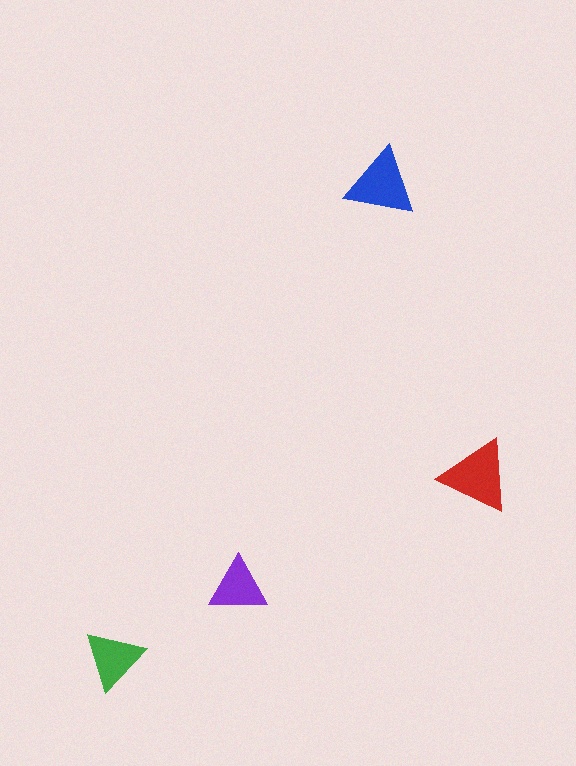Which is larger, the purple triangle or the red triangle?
The red one.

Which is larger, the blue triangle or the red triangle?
The red one.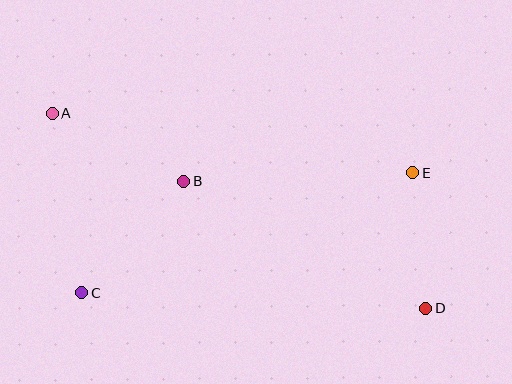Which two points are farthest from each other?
Points A and D are farthest from each other.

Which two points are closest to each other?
Points D and E are closest to each other.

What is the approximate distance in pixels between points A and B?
The distance between A and B is approximately 148 pixels.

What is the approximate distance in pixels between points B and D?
The distance between B and D is approximately 273 pixels.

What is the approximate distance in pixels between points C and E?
The distance between C and E is approximately 353 pixels.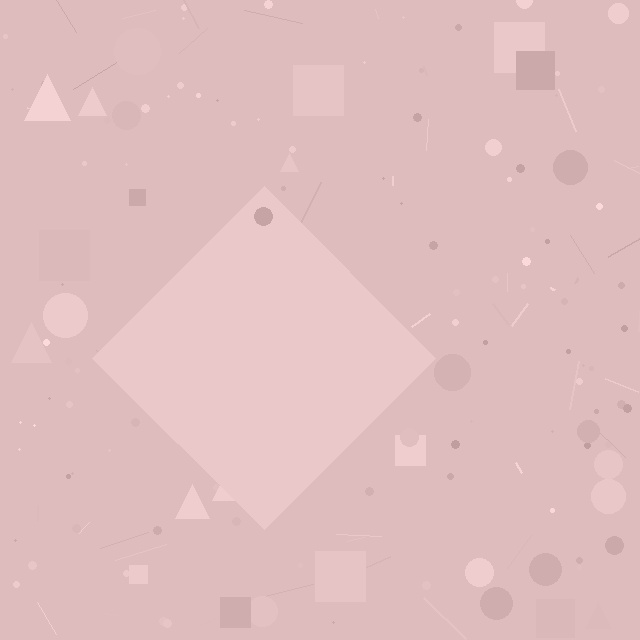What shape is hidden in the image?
A diamond is hidden in the image.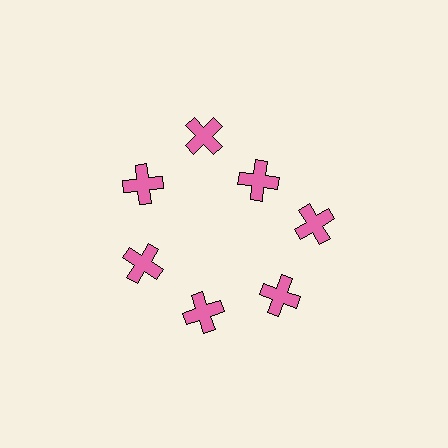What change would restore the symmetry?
The symmetry would be restored by moving it outward, back onto the ring so that all 7 crosses sit at equal angles and equal distance from the center.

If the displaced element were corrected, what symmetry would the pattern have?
It would have 7-fold rotational symmetry — the pattern would map onto itself every 51 degrees.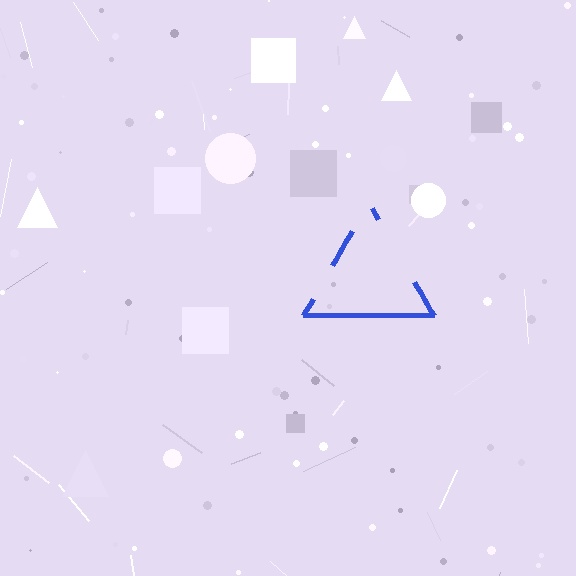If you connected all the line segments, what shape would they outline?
They would outline a triangle.